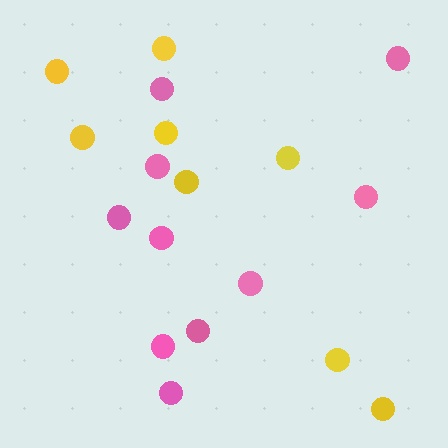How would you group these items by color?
There are 2 groups: one group of yellow circles (8) and one group of pink circles (10).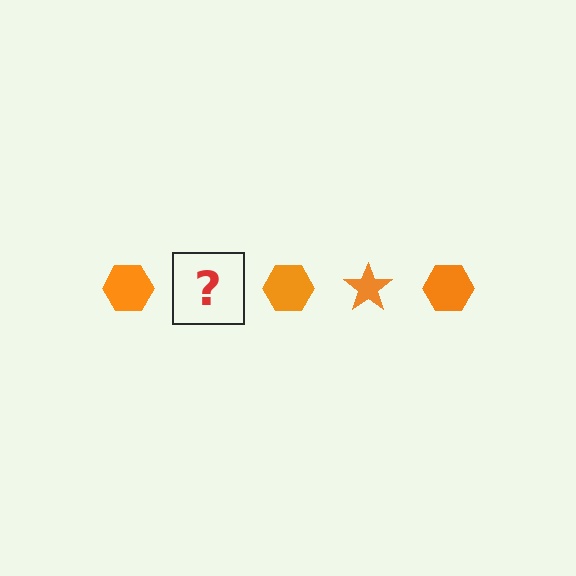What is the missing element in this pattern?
The missing element is an orange star.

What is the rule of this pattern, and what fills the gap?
The rule is that the pattern cycles through hexagon, star shapes in orange. The gap should be filled with an orange star.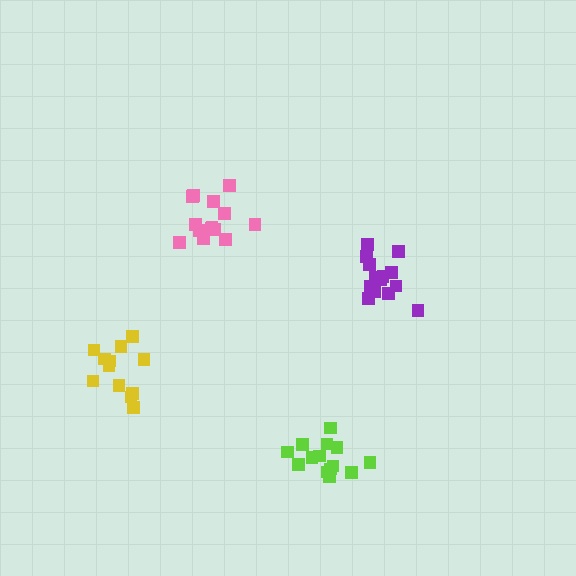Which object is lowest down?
The lime cluster is bottommost.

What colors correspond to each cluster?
The clusters are colored: pink, lime, purple, yellow.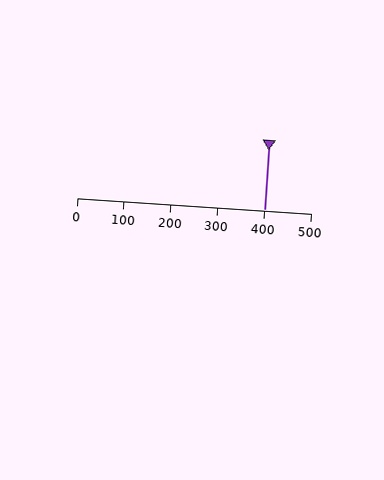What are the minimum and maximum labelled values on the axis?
The axis runs from 0 to 500.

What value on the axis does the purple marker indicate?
The marker indicates approximately 400.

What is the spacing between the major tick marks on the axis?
The major ticks are spaced 100 apart.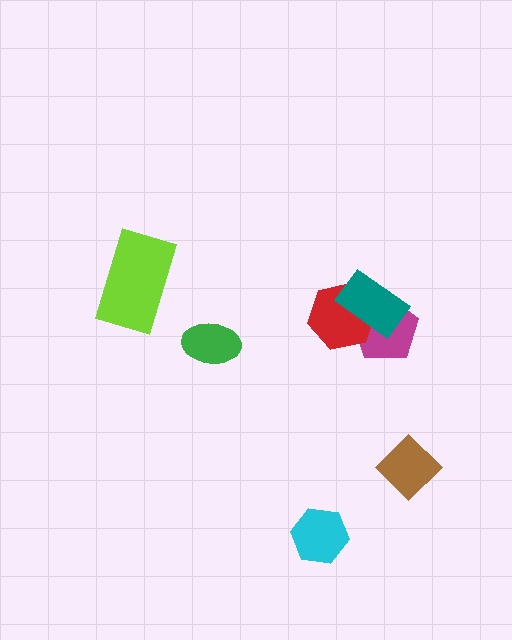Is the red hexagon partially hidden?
Yes, it is partially covered by another shape.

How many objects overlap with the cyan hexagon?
0 objects overlap with the cyan hexagon.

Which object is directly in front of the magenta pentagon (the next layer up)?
The red hexagon is directly in front of the magenta pentagon.